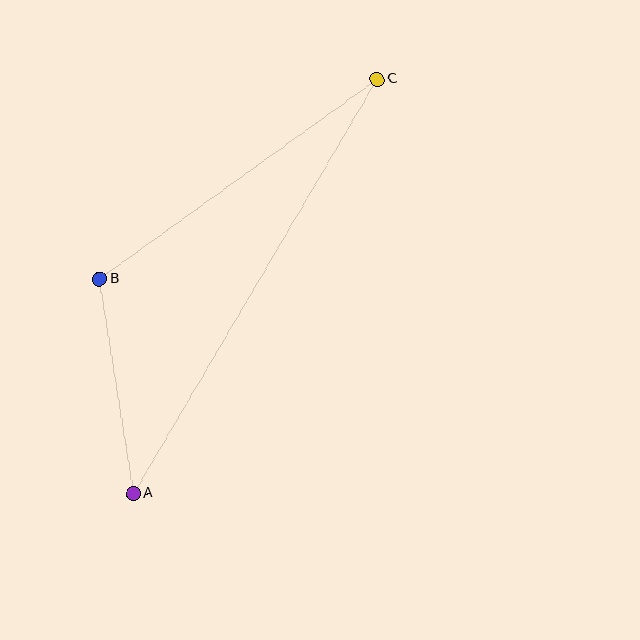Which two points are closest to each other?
Points A and B are closest to each other.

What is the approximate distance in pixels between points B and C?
The distance between B and C is approximately 342 pixels.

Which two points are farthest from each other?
Points A and C are farthest from each other.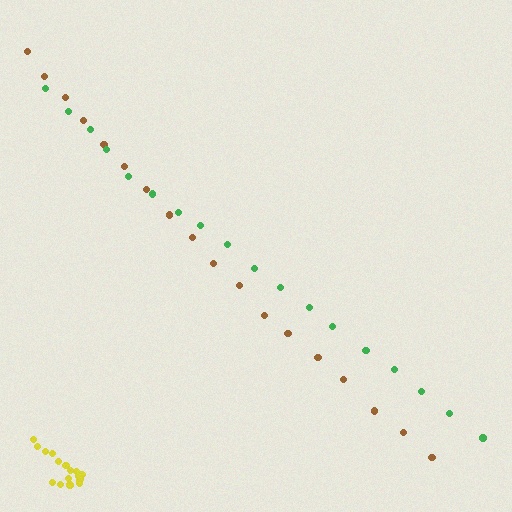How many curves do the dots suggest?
There are 3 distinct paths.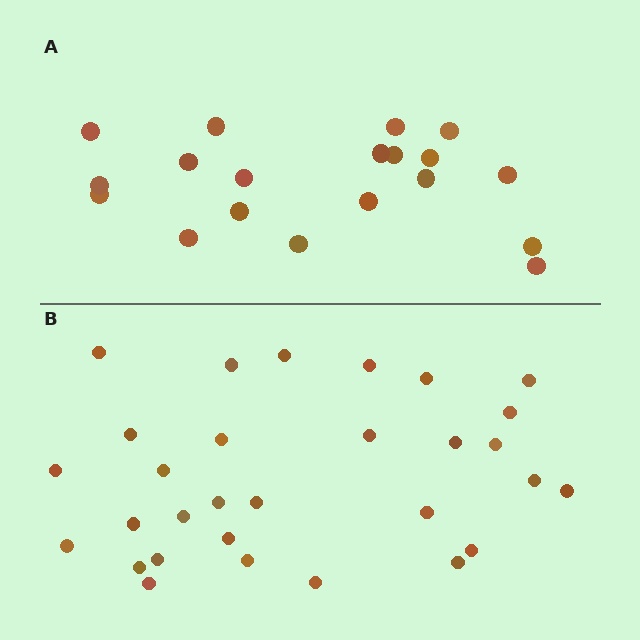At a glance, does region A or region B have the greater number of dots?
Region B (the bottom region) has more dots.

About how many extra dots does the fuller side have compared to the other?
Region B has roughly 12 or so more dots than region A.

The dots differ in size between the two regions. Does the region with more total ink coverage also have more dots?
No. Region A has more total ink coverage because its dots are larger, but region B actually contains more individual dots. Total area can be misleading — the number of items is what matters here.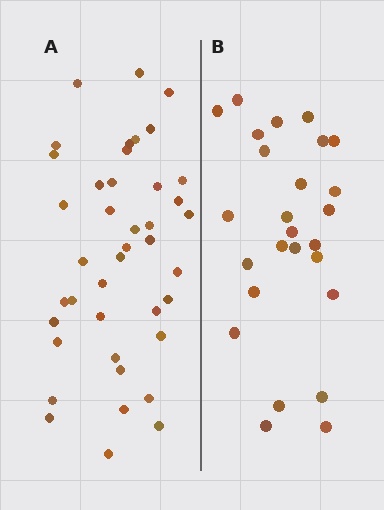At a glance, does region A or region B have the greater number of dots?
Region A (the left region) has more dots.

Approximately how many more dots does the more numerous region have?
Region A has approximately 15 more dots than region B.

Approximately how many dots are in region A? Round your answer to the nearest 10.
About 40 dots. (The exact count is 41, which rounds to 40.)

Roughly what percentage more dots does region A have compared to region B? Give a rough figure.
About 60% more.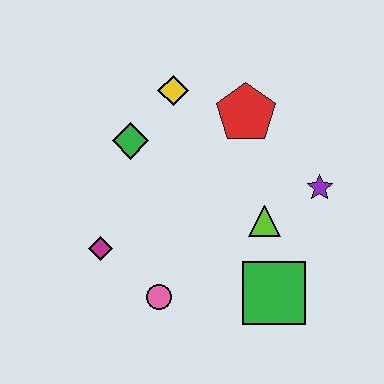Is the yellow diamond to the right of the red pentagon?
No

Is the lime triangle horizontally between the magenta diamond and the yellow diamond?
No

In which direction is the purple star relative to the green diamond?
The purple star is to the right of the green diamond.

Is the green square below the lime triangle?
Yes